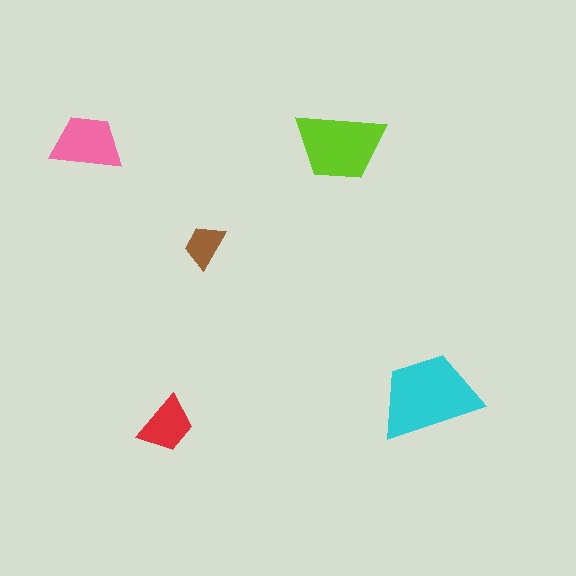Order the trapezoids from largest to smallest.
the cyan one, the lime one, the pink one, the red one, the brown one.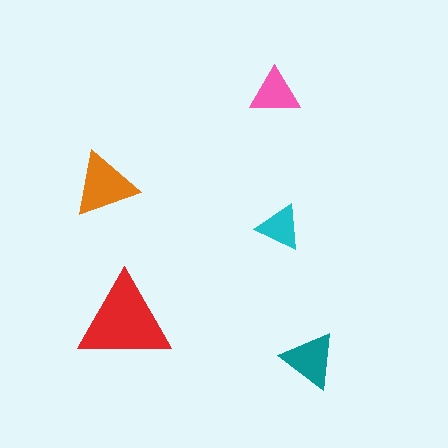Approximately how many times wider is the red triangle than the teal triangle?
About 1.5 times wider.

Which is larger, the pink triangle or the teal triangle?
The teal one.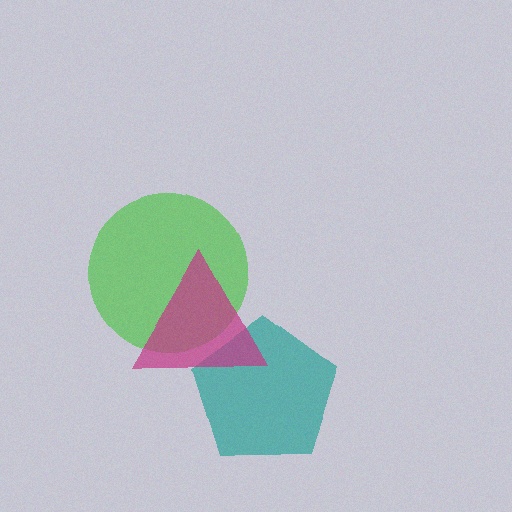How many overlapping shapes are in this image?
There are 3 overlapping shapes in the image.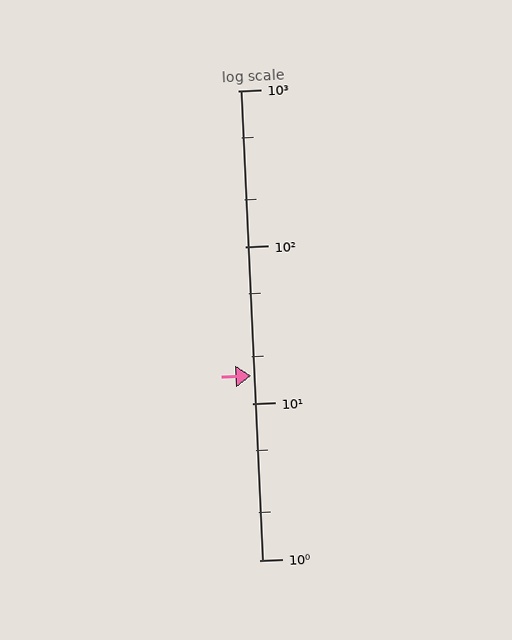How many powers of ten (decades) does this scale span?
The scale spans 3 decades, from 1 to 1000.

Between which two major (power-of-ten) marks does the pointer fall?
The pointer is between 10 and 100.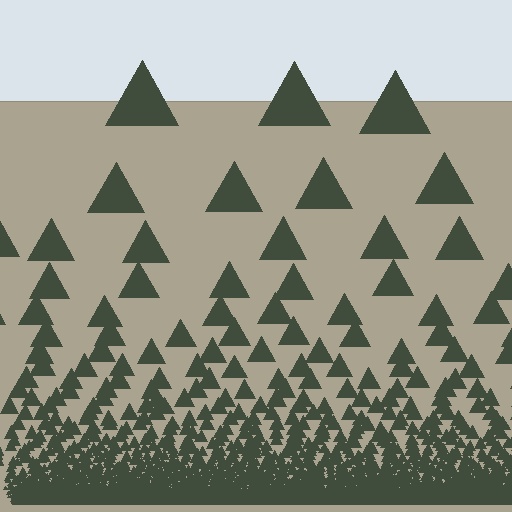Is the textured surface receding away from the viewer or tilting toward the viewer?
The surface appears to tilt toward the viewer. Texture elements get larger and sparser toward the top.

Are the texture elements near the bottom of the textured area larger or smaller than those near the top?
Smaller. The gradient is inverted — elements near the bottom are smaller and denser.